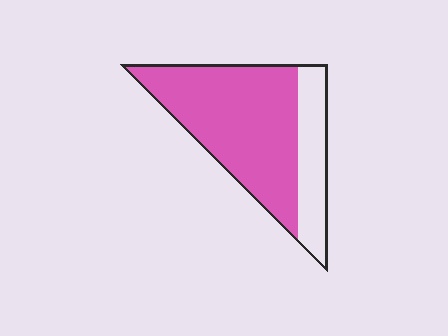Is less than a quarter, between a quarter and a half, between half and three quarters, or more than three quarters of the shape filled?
Between half and three quarters.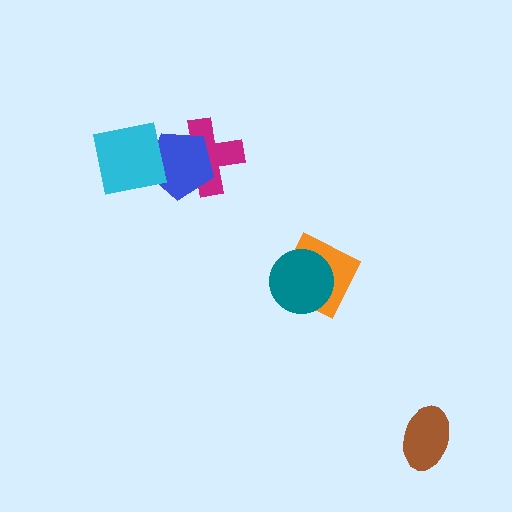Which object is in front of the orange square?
The teal circle is in front of the orange square.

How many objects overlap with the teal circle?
1 object overlaps with the teal circle.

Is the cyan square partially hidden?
No, no other shape covers it.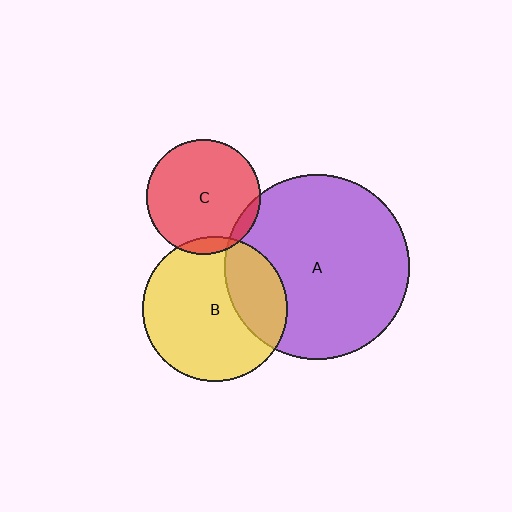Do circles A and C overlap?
Yes.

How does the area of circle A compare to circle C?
Approximately 2.6 times.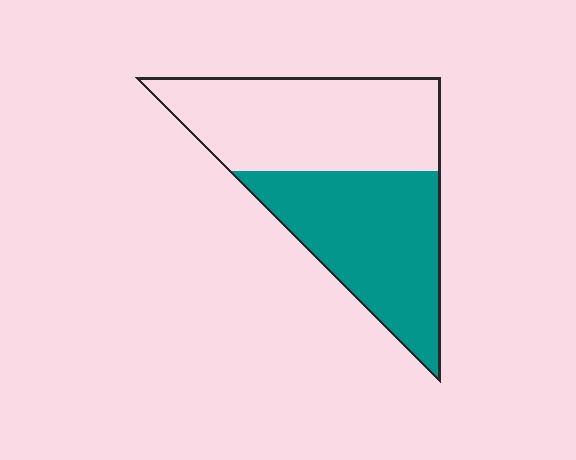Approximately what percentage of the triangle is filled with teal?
Approximately 50%.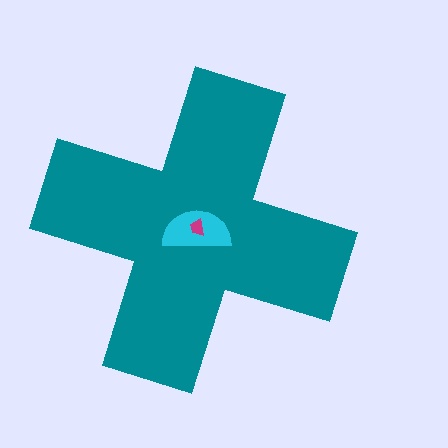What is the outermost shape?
The teal cross.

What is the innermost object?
The magenta trapezoid.